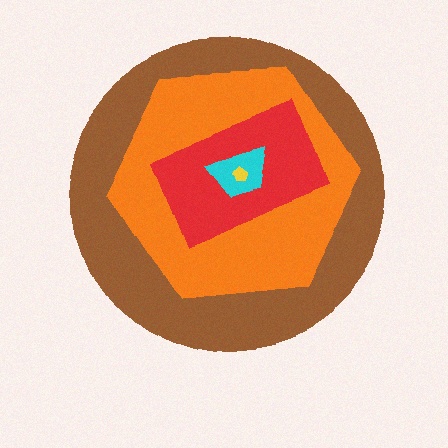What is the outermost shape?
The brown circle.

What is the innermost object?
The yellow pentagon.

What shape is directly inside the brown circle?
The orange hexagon.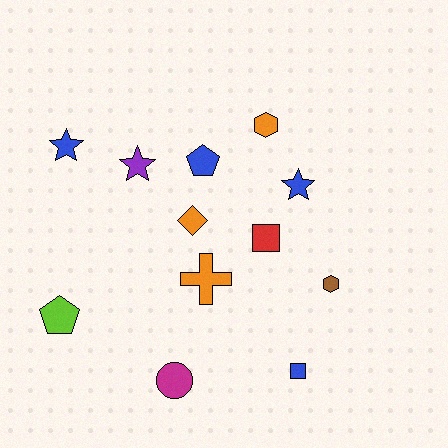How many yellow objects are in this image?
There are no yellow objects.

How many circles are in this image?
There is 1 circle.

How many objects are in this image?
There are 12 objects.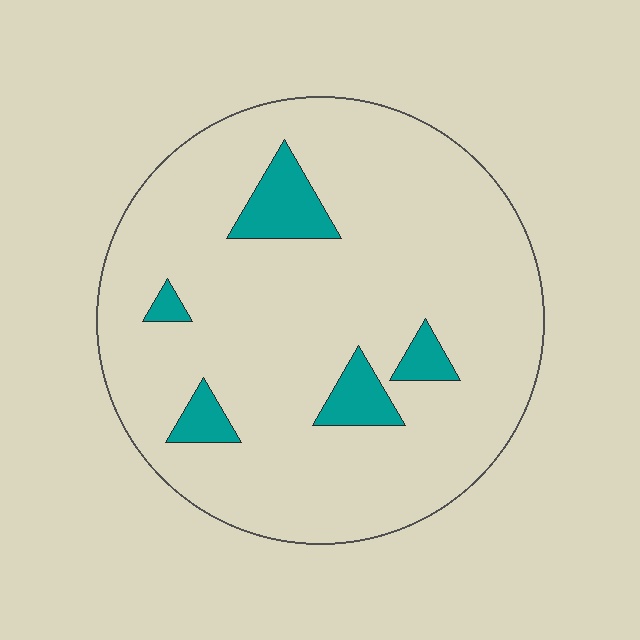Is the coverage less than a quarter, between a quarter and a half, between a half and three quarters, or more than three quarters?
Less than a quarter.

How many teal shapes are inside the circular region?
5.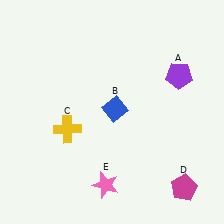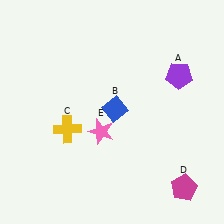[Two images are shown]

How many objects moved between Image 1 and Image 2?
1 object moved between the two images.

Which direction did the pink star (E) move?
The pink star (E) moved up.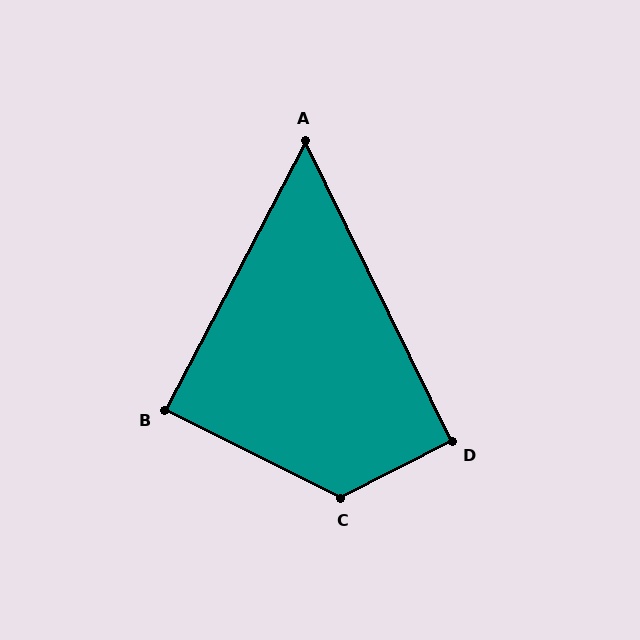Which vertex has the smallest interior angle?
A, at approximately 54 degrees.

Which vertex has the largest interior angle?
C, at approximately 126 degrees.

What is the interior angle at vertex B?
Approximately 89 degrees (approximately right).